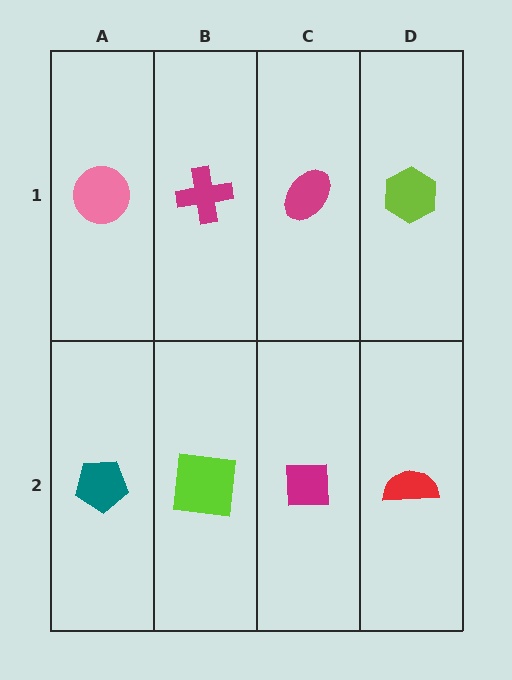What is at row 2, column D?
A red semicircle.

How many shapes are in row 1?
4 shapes.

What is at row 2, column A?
A teal pentagon.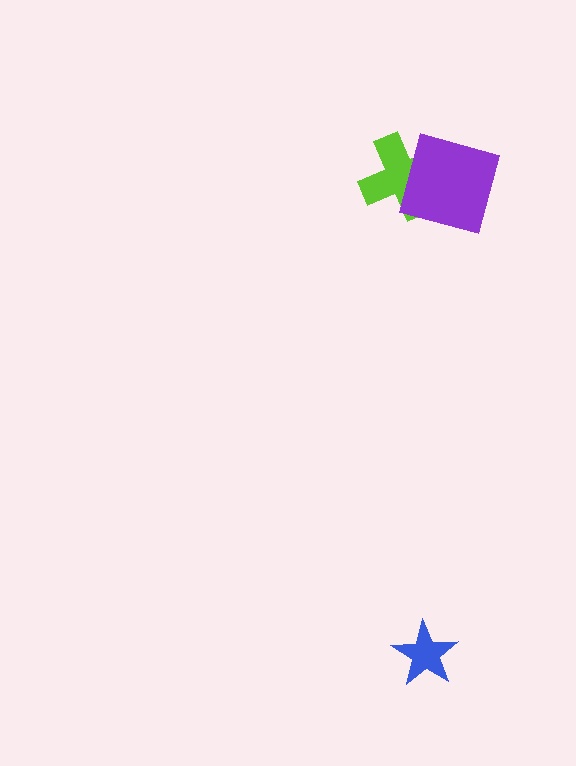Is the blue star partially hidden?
No, no other shape covers it.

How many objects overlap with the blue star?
0 objects overlap with the blue star.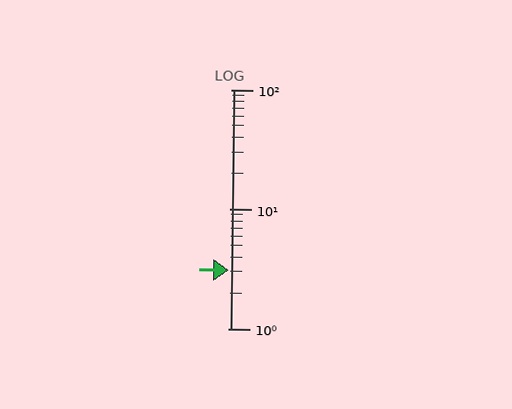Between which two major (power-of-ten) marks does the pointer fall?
The pointer is between 1 and 10.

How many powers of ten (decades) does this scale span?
The scale spans 2 decades, from 1 to 100.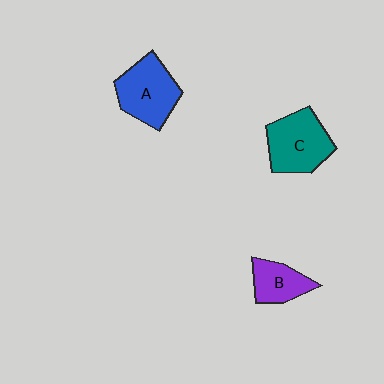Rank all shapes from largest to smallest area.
From largest to smallest: C (teal), A (blue), B (purple).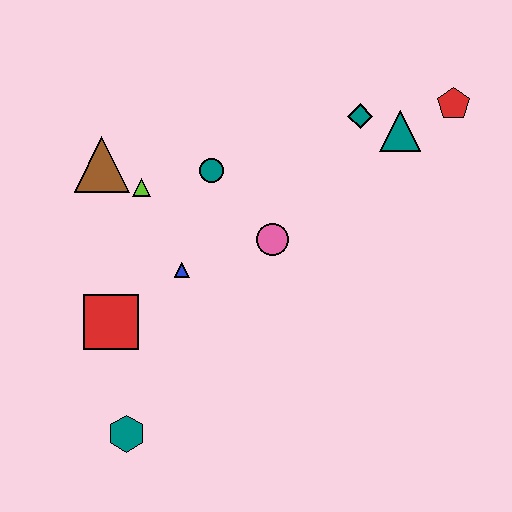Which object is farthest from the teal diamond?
The teal hexagon is farthest from the teal diamond.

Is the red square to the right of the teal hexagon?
No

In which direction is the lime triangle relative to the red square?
The lime triangle is above the red square.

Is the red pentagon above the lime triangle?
Yes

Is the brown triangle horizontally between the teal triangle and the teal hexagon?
No